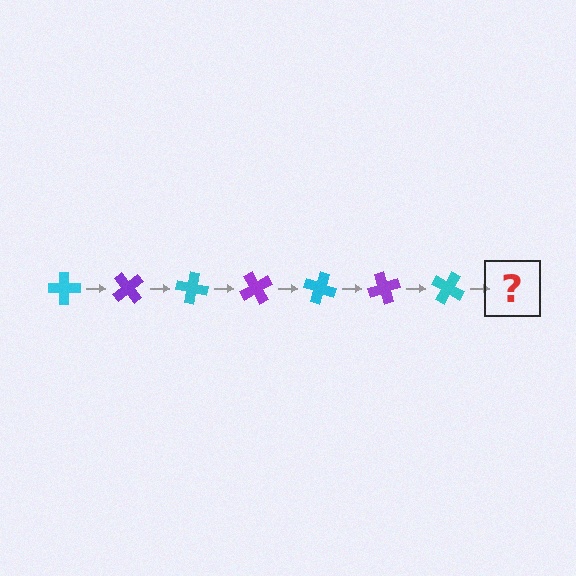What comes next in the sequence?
The next element should be a purple cross, rotated 350 degrees from the start.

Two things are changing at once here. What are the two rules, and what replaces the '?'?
The two rules are that it rotates 50 degrees each step and the color cycles through cyan and purple. The '?' should be a purple cross, rotated 350 degrees from the start.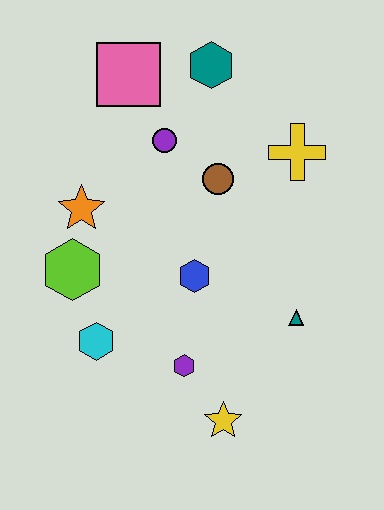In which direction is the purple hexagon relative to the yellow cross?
The purple hexagon is below the yellow cross.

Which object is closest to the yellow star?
The purple hexagon is closest to the yellow star.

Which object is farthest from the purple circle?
The yellow star is farthest from the purple circle.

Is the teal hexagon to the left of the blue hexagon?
No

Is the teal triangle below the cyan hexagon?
No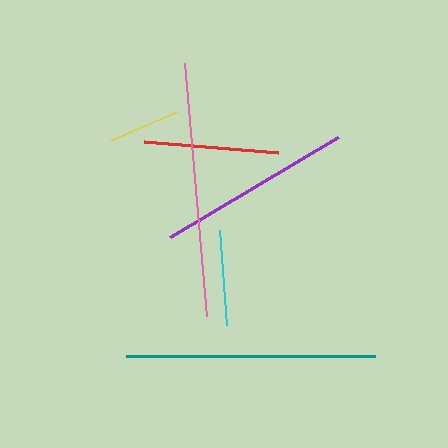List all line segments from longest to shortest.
From longest to shortest: pink, teal, purple, red, cyan, yellow.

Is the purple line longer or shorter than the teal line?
The teal line is longer than the purple line.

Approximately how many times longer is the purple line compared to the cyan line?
The purple line is approximately 2.1 times the length of the cyan line.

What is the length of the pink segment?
The pink segment is approximately 253 pixels long.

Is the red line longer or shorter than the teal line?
The teal line is longer than the red line.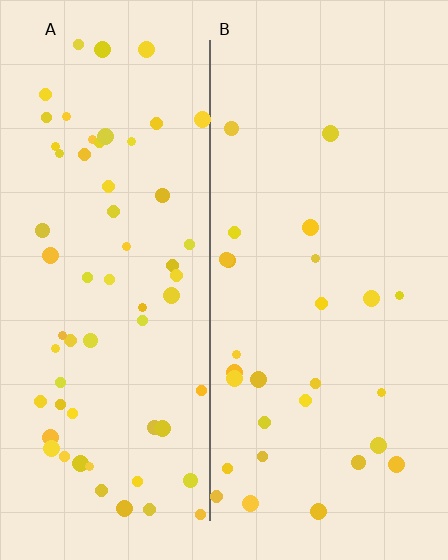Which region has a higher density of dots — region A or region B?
A (the left).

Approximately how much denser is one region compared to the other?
Approximately 2.3× — region A over region B.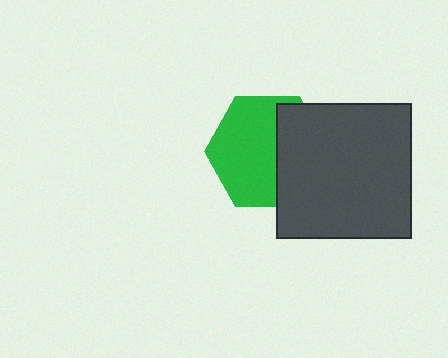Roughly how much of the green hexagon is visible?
About half of it is visible (roughly 60%).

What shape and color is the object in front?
The object in front is a dark gray square.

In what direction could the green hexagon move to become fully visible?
The green hexagon could move left. That would shift it out from behind the dark gray square entirely.